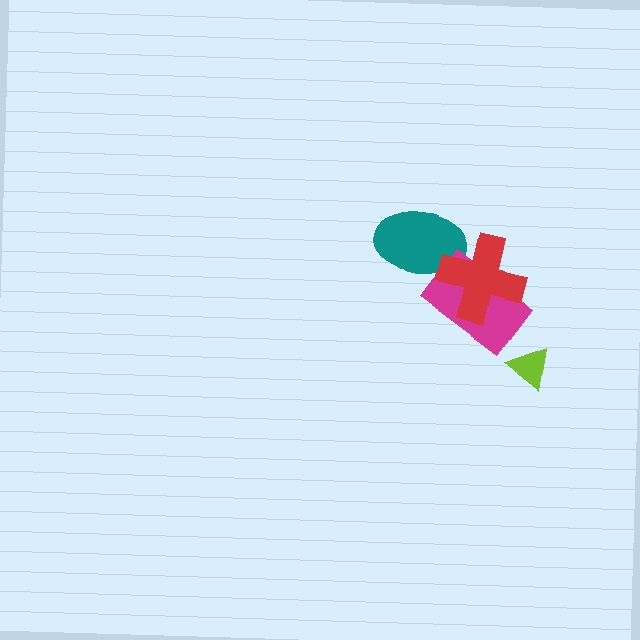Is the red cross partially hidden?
No, no other shape covers it.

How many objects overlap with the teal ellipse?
2 objects overlap with the teal ellipse.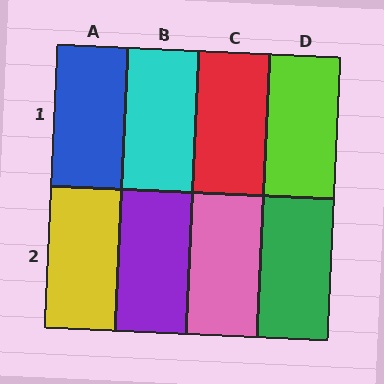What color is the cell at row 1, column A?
Blue.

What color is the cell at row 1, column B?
Cyan.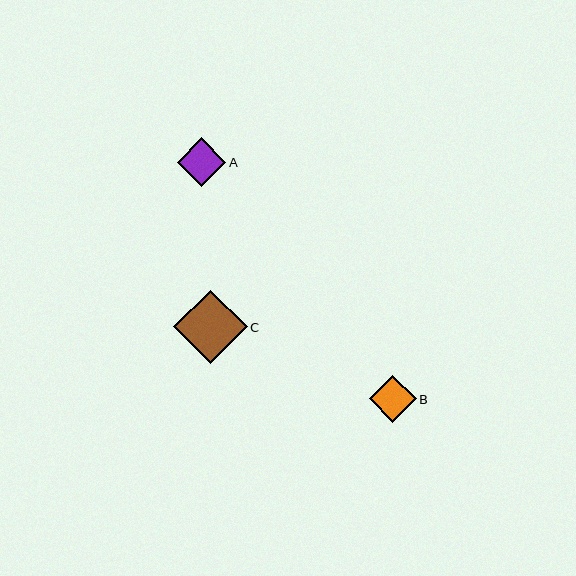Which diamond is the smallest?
Diamond B is the smallest with a size of approximately 47 pixels.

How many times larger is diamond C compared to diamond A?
Diamond C is approximately 1.5 times the size of diamond A.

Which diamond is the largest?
Diamond C is the largest with a size of approximately 74 pixels.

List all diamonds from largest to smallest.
From largest to smallest: C, A, B.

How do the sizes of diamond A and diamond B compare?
Diamond A and diamond B are approximately the same size.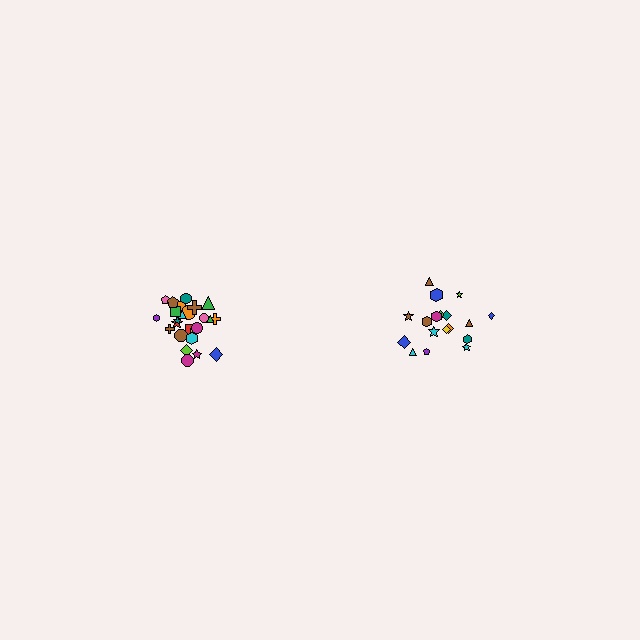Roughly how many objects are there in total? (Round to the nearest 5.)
Roughly 45 objects in total.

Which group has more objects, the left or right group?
The left group.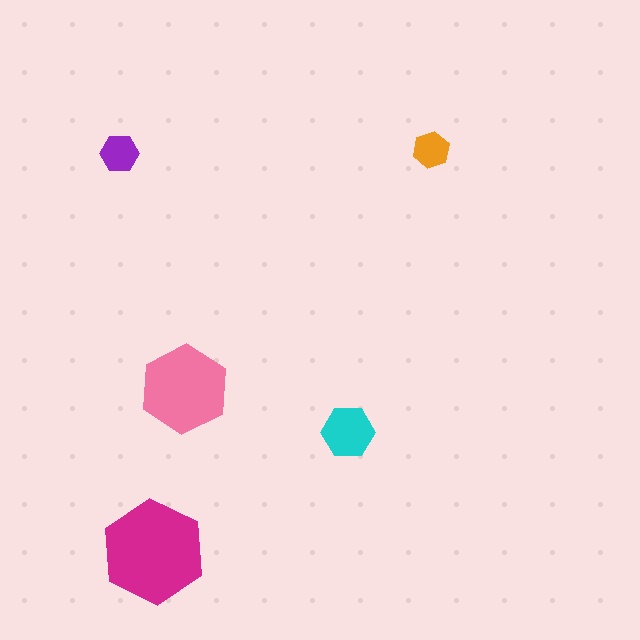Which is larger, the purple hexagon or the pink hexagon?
The pink one.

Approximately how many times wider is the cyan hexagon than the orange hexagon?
About 1.5 times wider.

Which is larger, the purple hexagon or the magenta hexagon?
The magenta one.